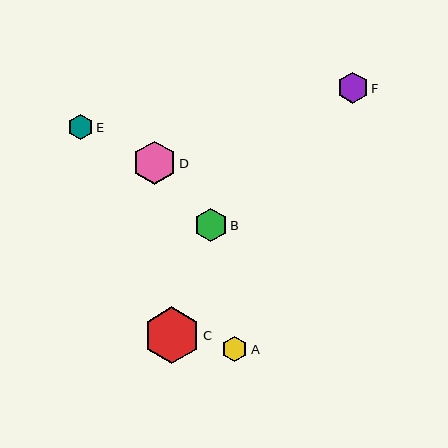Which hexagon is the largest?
Hexagon C is the largest with a size of approximately 56 pixels.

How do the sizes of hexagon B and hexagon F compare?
Hexagon B and hexagon F are approximately the same size.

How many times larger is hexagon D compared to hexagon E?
Hexagon D is approximately 1.7 times the size of hexagon E.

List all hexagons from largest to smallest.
From largest to smallest: C, D, B, F, A, E.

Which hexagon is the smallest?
Hexagon E is the smallest with a size of approximately 25 pixels.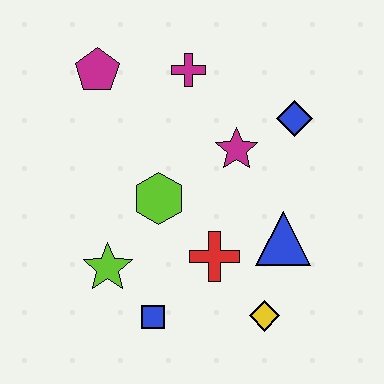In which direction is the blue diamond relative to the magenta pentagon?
The blue diamond is to the right of the magenta pentagon.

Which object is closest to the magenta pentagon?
The magenta cross is closest to the magenta pentagon.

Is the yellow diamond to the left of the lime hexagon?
No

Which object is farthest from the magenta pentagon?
The yellow diamond is farthest from the magenta pentagon.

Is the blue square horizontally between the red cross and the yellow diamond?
No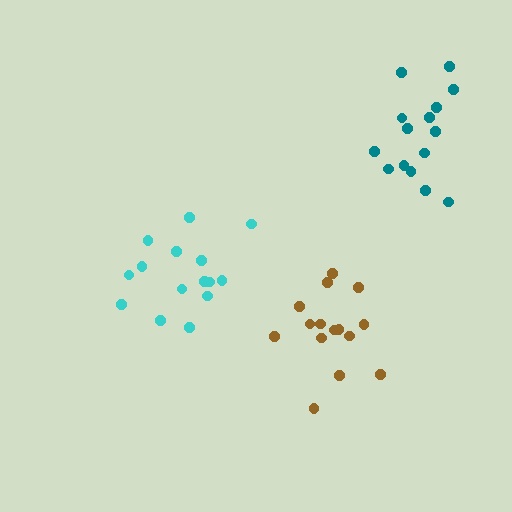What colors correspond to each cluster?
The clusters are colored: cyan, teal, brown.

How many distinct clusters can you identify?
There are 3 distinct clusters.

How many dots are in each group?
Group 1: 15 dots, Group 2: 15 dots, Group 3: 15 dots (45 total).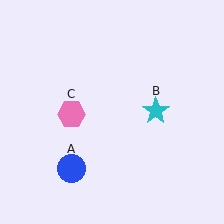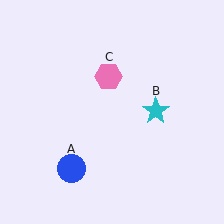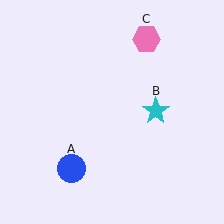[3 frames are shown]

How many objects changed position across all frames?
1 object changed position: pink hexagon (object C).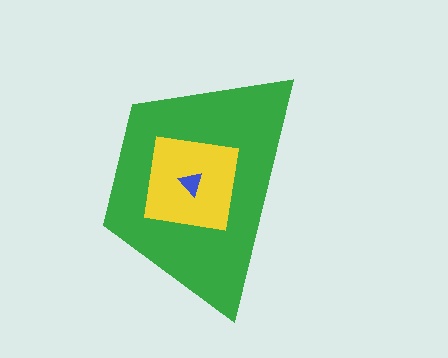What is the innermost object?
The blue triangle.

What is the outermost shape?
The green trapezoid.